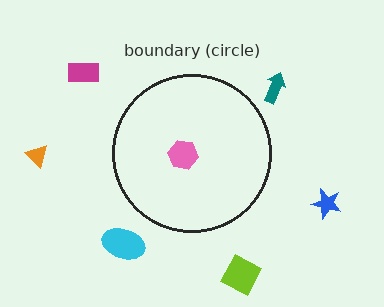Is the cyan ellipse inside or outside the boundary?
Outside.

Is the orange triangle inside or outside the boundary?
Outside.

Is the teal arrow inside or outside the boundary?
Outside.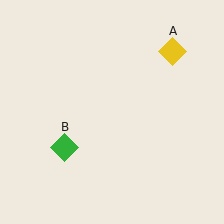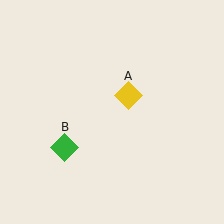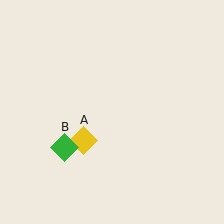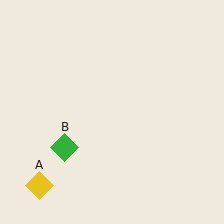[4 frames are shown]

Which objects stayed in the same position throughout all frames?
Green diamond (object B) remained stationary.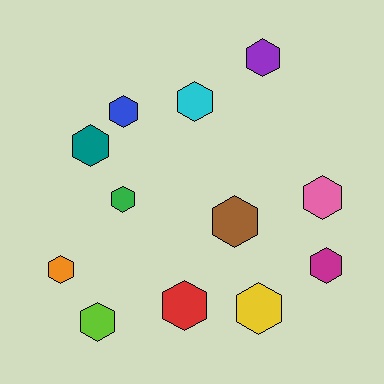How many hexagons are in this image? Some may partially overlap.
There are 12 hexagons.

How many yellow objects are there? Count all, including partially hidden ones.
There is 1 yellow object.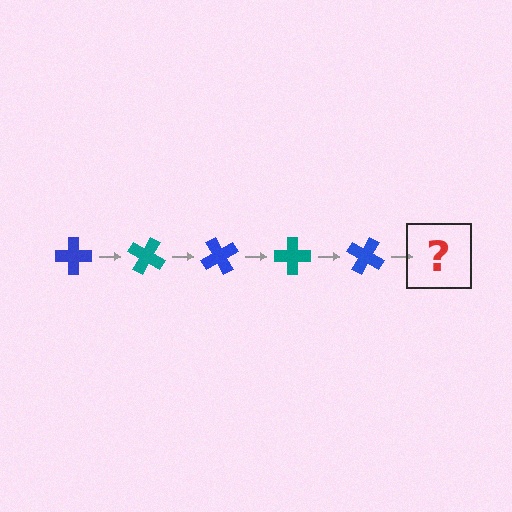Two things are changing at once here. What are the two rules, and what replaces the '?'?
The two rules are that it rotates 30 degrees each step and the color cycles through blue and teal. The '?' should be a teal cross, rotated 150 degrees from the start.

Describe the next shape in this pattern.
It should be a teal cross, rotated 150 degrees from the start.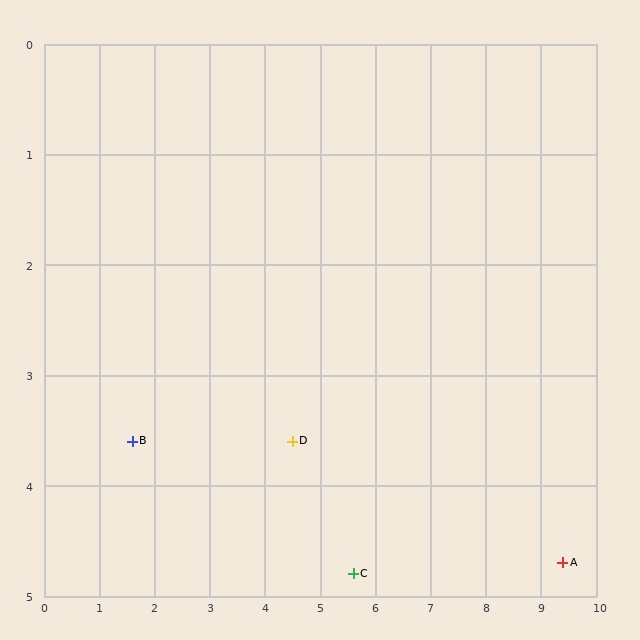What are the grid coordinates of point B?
Point B is at approximately (1.6, 3.6).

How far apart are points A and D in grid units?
Points A and D are about 5.0 grid units apart.